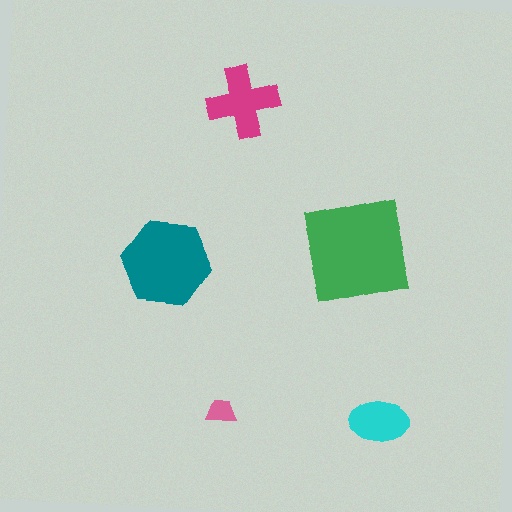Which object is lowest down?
The cyan ellipse is bottommost.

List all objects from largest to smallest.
The green square, the teal hexagon, the magenta cross, the cyan ellipse, the pink trapezoid.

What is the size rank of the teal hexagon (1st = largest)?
2nd.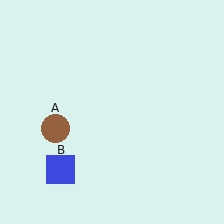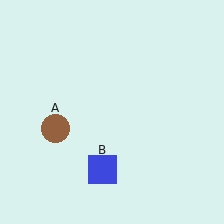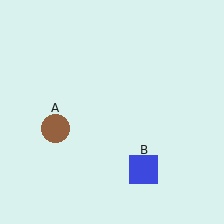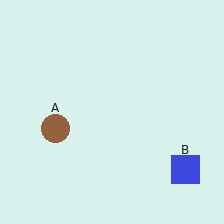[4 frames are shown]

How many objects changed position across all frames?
1 object changed position: blue square (object B).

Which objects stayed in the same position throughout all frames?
Brown circle (object A) remained stationary.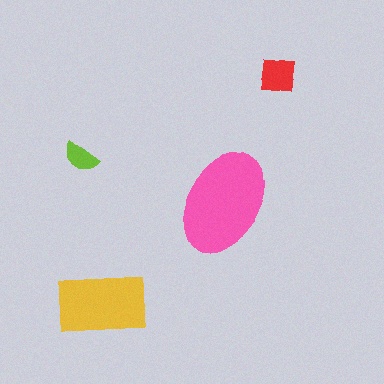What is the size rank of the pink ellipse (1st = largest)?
1st.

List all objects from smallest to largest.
The lime semicircle, the red square, the yellow rectangle, the pink ellipse.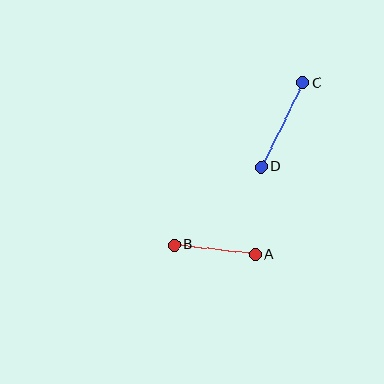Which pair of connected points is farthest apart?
Points C and D are farthest apart.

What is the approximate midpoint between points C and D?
The midpoint is at approximately (282, 125) pixels.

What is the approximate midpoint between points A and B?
The midpoint is at approximately (215, 250) pixels.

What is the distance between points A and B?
The distance is approximately 82 pixels.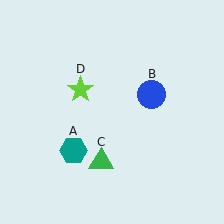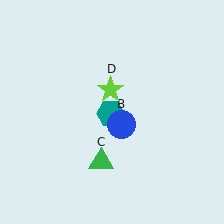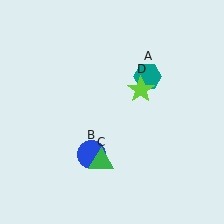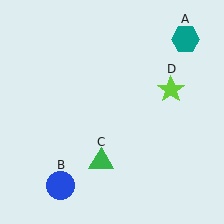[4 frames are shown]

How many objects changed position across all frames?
3 objects changed position: teal hexagon (object A), blue circle (object B), lime star (object D).